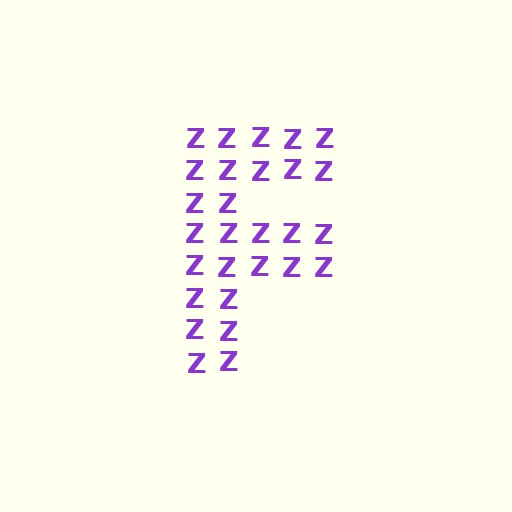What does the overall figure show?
The overall figure shows the letter F.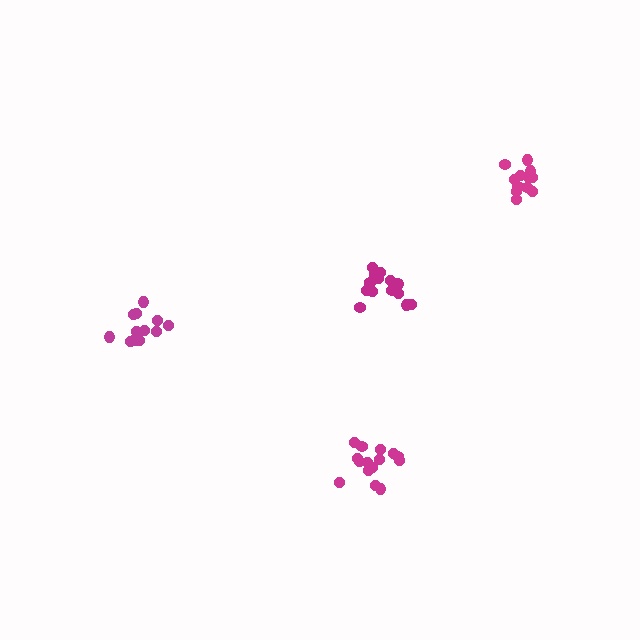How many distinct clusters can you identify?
There are 4 distinct clusters.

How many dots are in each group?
Group 1: 12 dots, Group 2: 12 dots, Group 3: 16 dots, Group 4: 16 dots (56 total).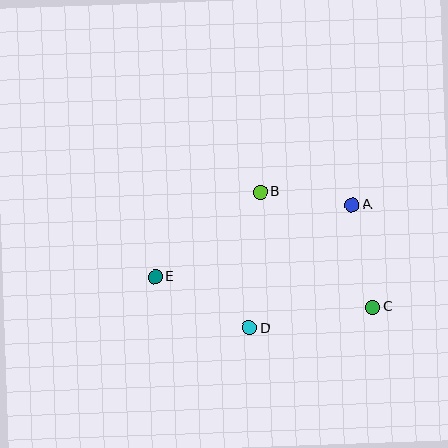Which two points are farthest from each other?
Points C and E are farthest from each other.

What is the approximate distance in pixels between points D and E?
The distance between D and E is approximately 108 pixels.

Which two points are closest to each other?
Points A and B are closest to each other.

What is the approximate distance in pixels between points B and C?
The distance between B and C is approximately 161 pixels.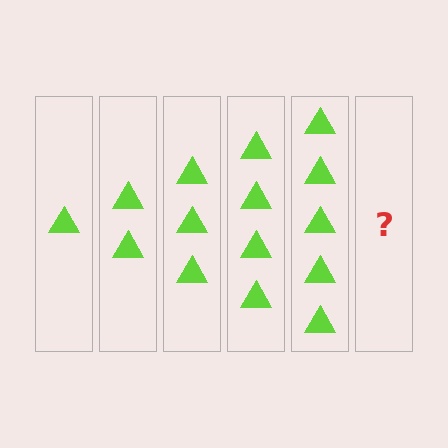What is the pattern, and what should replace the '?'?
The pattern is that each step adds one more triangle. The '?' should be 6 triangles.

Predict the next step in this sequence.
The next step is 6 triangles.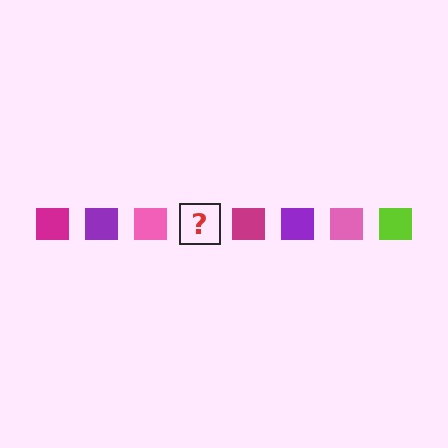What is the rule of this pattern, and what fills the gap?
The rule is that the pattern cycles through magenta, purple, pink, lime squares. The gap should be filled with a lime square.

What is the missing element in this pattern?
The missing element is a lime square.